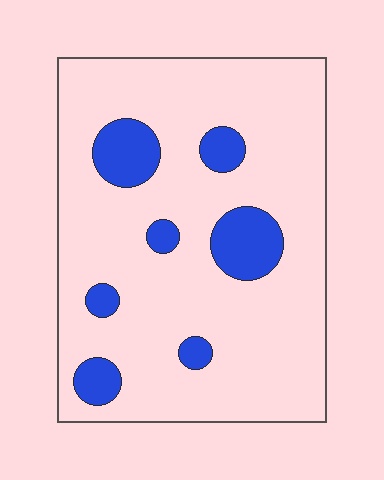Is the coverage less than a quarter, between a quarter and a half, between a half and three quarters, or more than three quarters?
Less than a quarter.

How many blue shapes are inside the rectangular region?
7.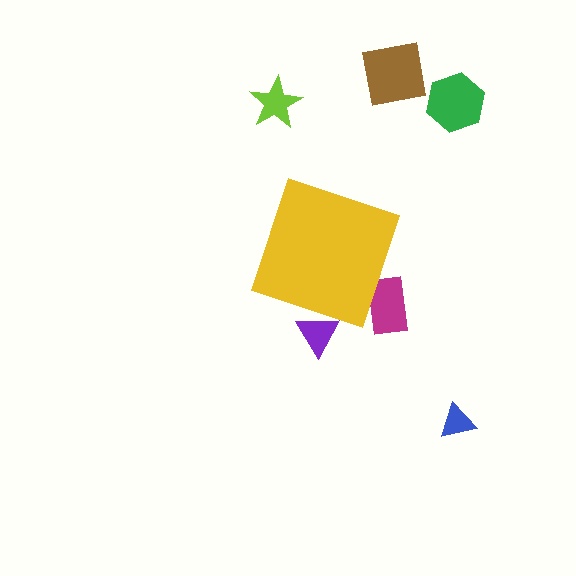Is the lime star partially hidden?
No, the lime star is fully visible.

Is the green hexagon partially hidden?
No, the green hexagon is fully visible.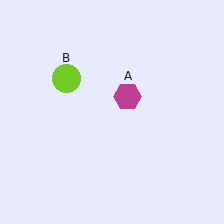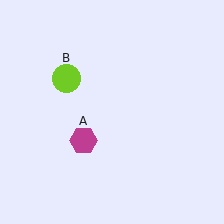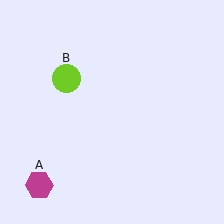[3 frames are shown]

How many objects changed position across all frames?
1 object changed position: magenta hexagon (object A).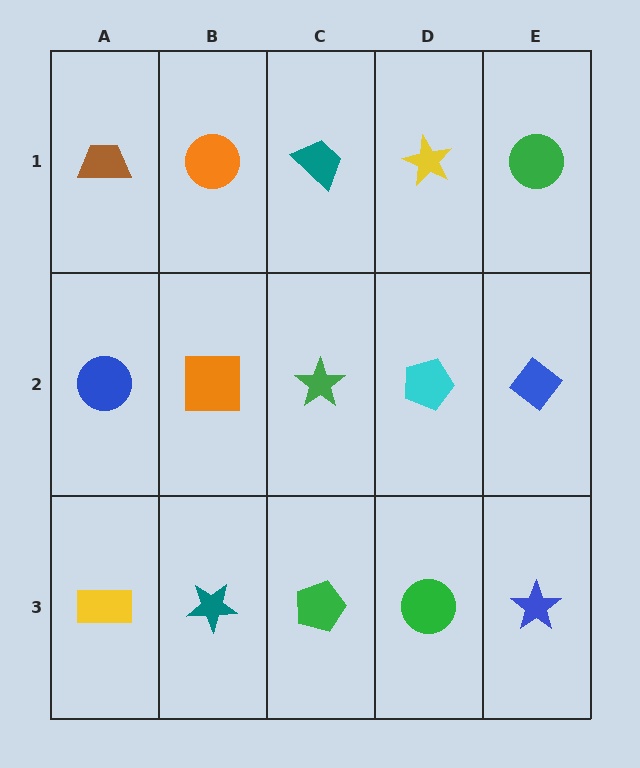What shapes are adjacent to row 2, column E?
A green circle (row 1, column E), a blue star (row 3, column E), a cyan pentagon (row 2, column D).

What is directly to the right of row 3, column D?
A blue star.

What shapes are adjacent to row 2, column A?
A brown trapezoid (row 1, column A), a yellow rectangle (row 3, column A), an orange square (row 2, column B).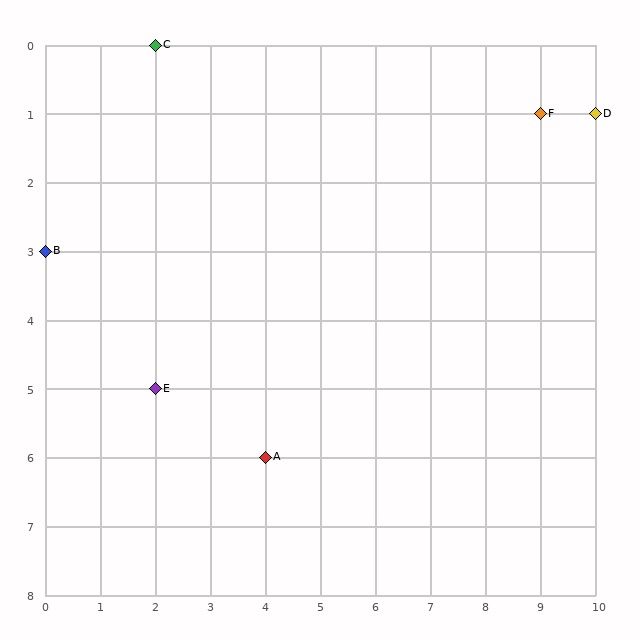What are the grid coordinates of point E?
Point E is at grid coordinates (2, 5).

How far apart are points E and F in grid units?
Points E and F are 7 columns and 4 rows apart (about 8.1 grid units diagonally).